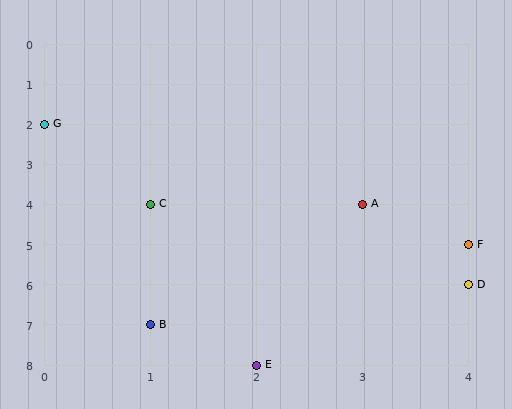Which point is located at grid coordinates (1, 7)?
Point B is at (1, 7).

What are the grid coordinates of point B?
Point B is at grid coordinates (1, 7).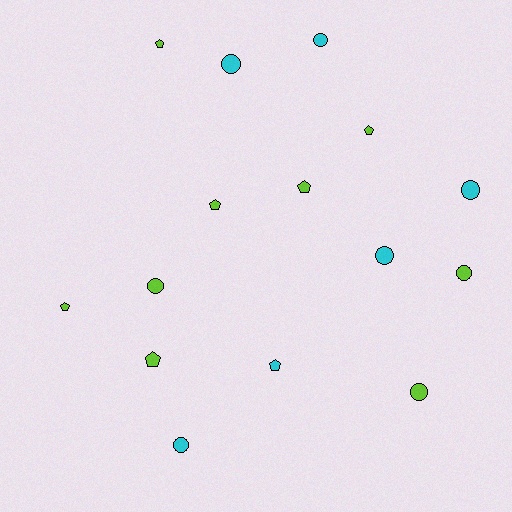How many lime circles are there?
There are 3 lime circles.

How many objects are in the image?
There are 15 objects.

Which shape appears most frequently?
Circle, with 8 objects.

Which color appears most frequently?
Lime, with 9 objects.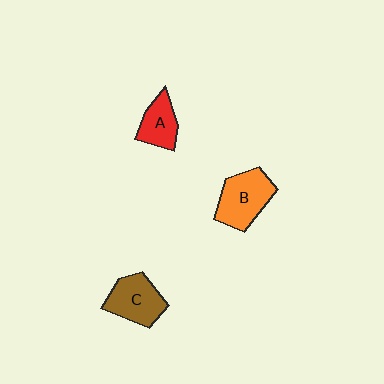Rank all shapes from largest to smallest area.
From largest to smallest: B (orange), C (brown), A (red).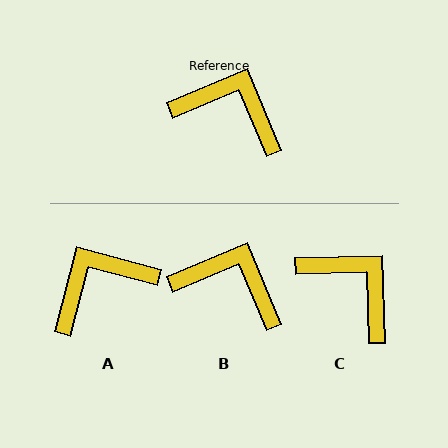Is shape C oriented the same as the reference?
No, it is off by about 21 degrees.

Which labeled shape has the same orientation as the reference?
B.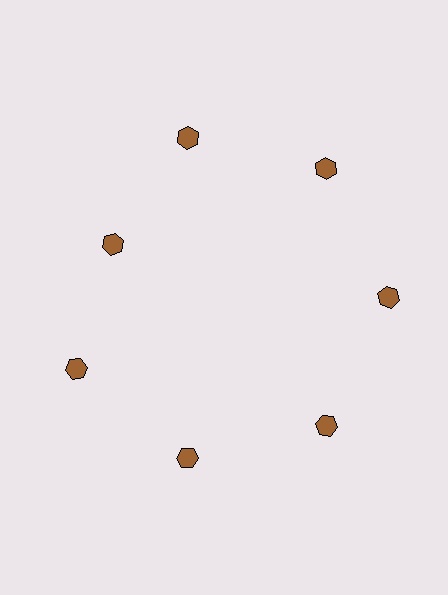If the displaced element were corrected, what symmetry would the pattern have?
It would have 7-fold rotational symmetry — the pattern would map onto itself every 51 degrees.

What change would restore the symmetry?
The symmetry would be restored by moving it outward, back onto the ring so that all 7 hexagons sit at equal angles and equal distance from the center.